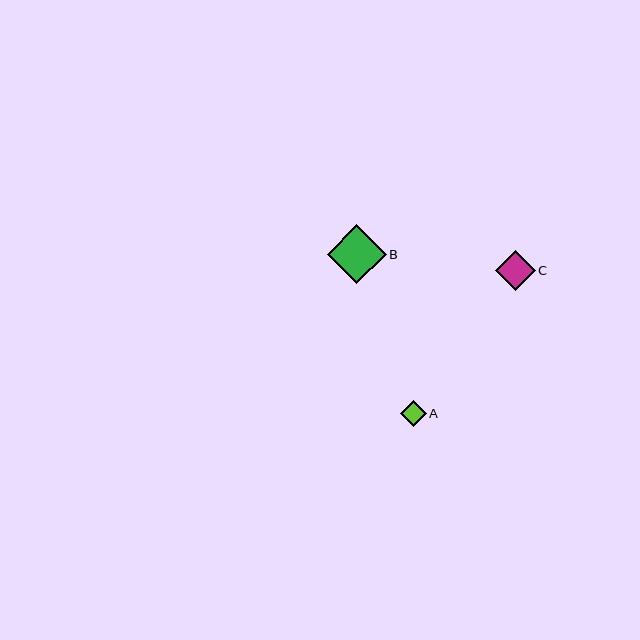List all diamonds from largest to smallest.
From largest to smallest: B, C, A.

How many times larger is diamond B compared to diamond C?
Diamond B is approximately 1.5 times the size of diamond C.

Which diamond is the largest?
Diamond B is the largest with a size of approximately 59 pixels.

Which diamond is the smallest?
Diamond A is the smallest with a size of approximately 26 pixels.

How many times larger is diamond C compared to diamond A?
Diamond C is approximately 1.5 times the size of diamond A.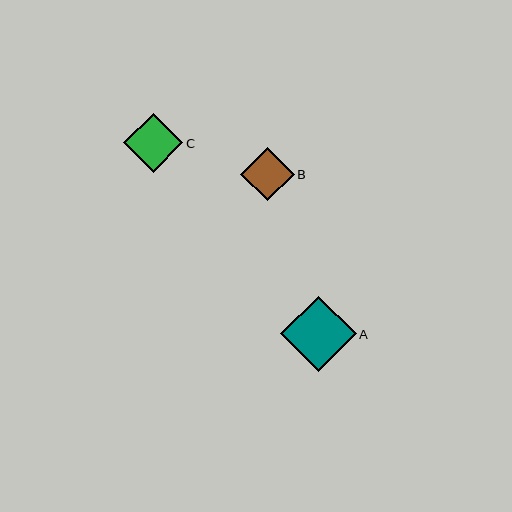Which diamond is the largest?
Diamond A is the largest with a size of approximately 75 pixels.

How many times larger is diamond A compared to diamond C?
Diamond A is approximately 1.3 times the size of diamond C.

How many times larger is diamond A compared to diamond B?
Diamond A is approximately 1.4 times the size of diamond B.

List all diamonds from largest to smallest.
From largest to smallest: A, C, B.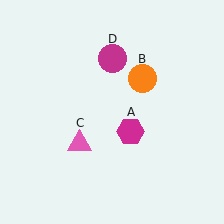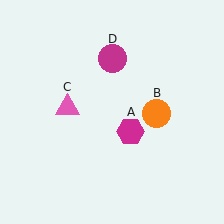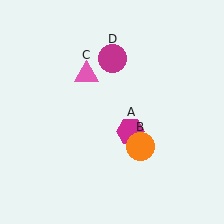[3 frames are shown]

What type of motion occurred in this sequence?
The orange circle (object B), pink triangle (object C) rotated clockwise around the center of the scene.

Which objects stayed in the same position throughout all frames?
Magenta hexagon (object A) and magenta circle (object D) remained stationary.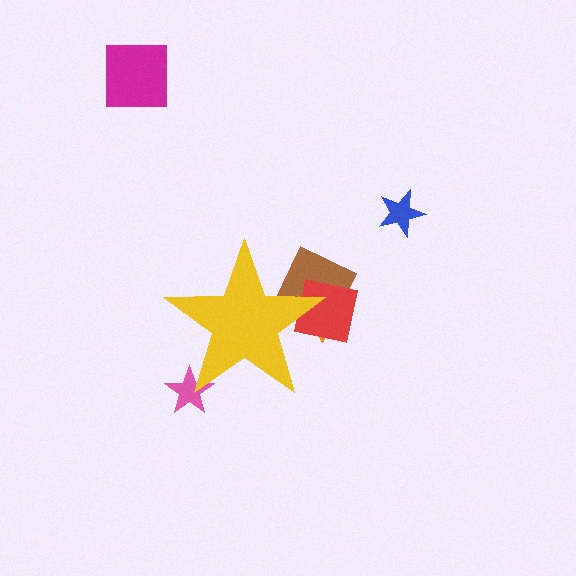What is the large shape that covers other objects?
A yellow star.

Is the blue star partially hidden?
No, the blue star is fully visible.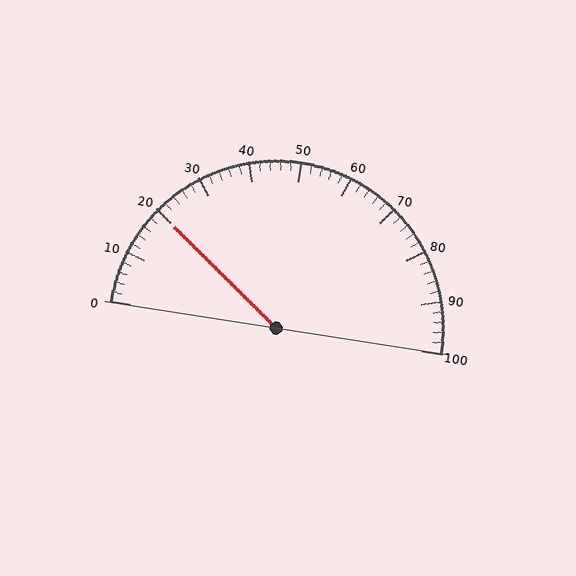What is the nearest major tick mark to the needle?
The nearest major tick mark is 20.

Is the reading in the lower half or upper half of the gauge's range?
The reading is in the lower half of the range (0 to 100).